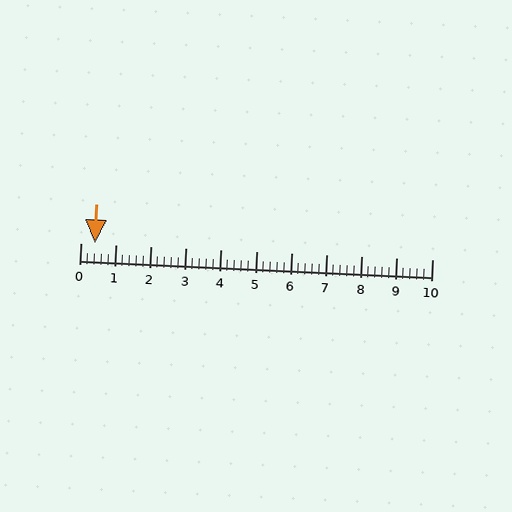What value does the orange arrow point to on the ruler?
The orange arrow points to approximately 0.4.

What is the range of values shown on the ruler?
The ruler shows values from 0 to 10.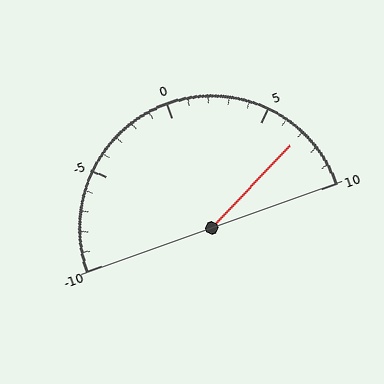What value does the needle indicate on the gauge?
The needle indicates approximately 7.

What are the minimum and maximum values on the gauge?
The gauge ranges from -10 to 10.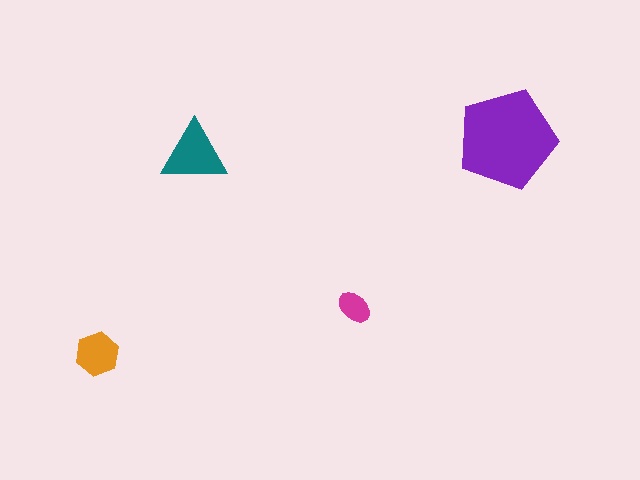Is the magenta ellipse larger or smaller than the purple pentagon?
Smaller.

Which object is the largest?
The purple pentagon.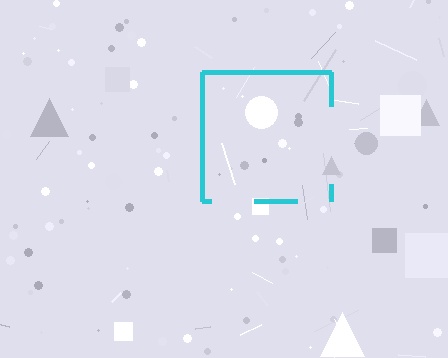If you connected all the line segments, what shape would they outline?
They would outline a square.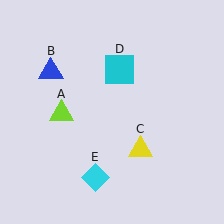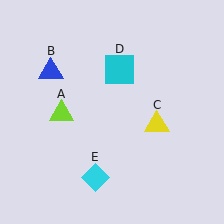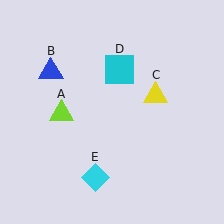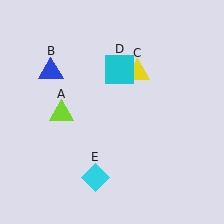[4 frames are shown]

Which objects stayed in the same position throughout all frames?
Lime triangle (object A) and blue triangle (object B) and cyan square (object D) and cyan diamond (object E) remained stationary.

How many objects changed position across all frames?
1 object changed position: yellow triangle (object C).